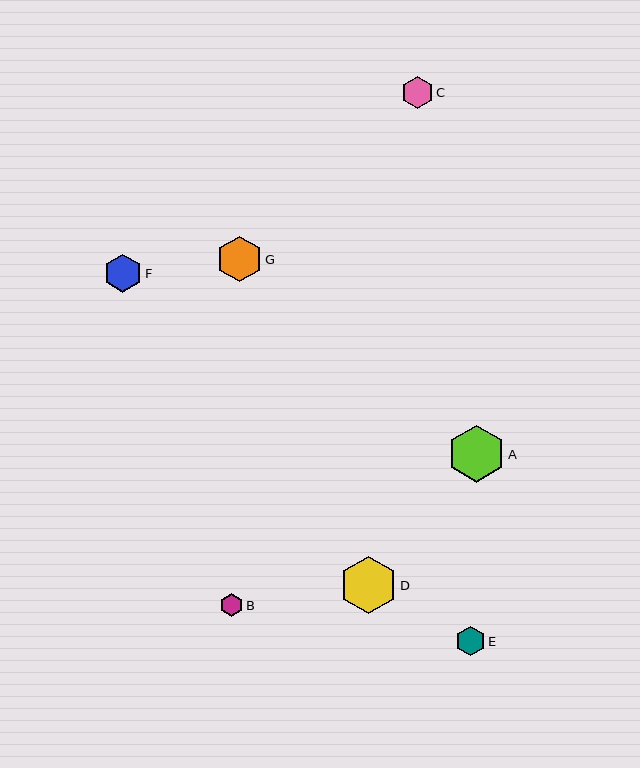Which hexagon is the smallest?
Hexagon B is the smallest with a size of approximately 23 pixels.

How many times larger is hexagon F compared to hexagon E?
Hexagon F is approximately 1.3 times the size of hexagon E.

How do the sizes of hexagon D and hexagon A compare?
Hexagon D and hexagon A are approximately the same size.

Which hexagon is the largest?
Hexagon D is the largest with a size of approximately 57 pixels.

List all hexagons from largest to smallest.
From largest to smallest: D, A, G, F, C, E, B.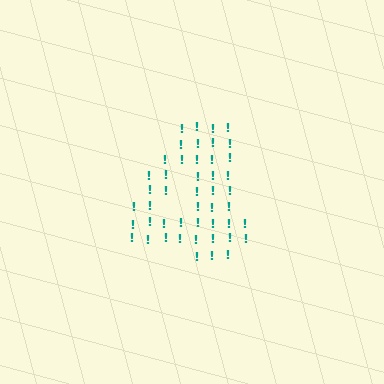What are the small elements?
The small elements are exclamation marks.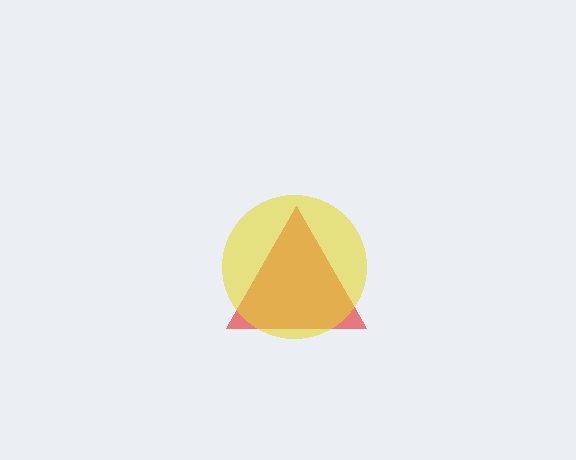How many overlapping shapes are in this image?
There are 2 overlapping shapes in the image.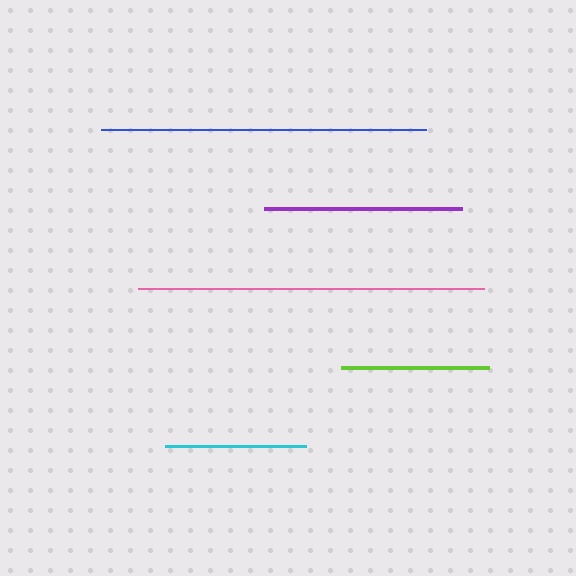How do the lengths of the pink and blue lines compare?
The pink and blue lines are approximately the same length.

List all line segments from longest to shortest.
From longest to shortest: pink, blue, purple, lime, cyan.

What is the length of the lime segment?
The lime segment is approximately 149 pixels long.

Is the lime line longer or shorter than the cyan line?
The lime line is longer than the cyan line.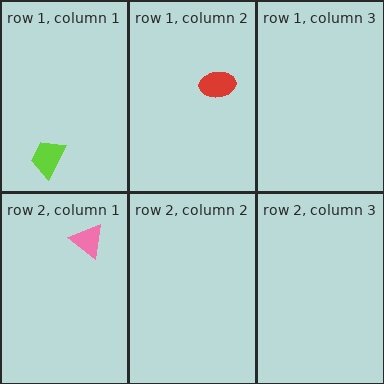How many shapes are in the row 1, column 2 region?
1.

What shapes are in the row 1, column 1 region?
The lime trapezoid.